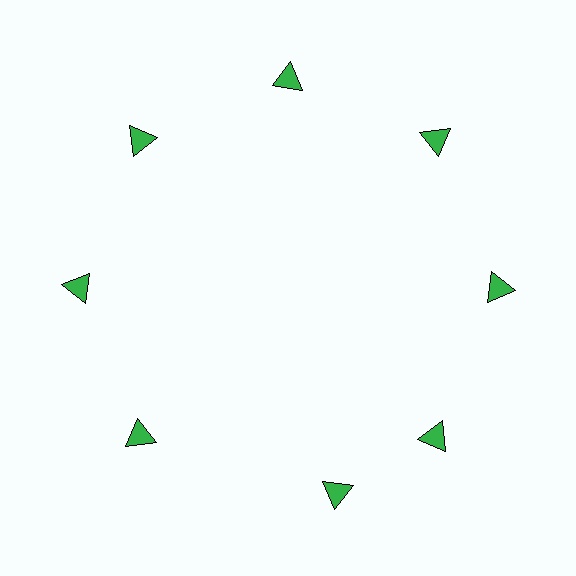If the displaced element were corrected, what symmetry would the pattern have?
It would have 8-fold rotational symmetry — the pattern would map onto itself every 45 degrees.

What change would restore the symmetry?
The symmetry would be restored by rotating it back into even spacing with its neighbors so that all 8 triangles sit at equal angles and equal distance from the center.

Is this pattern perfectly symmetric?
No. The 8 green triangles are arranged in a ring, but one element near the 6 o'clock position is rotated out of alignment along the ring, breaking the 8-fold rotational symmetry.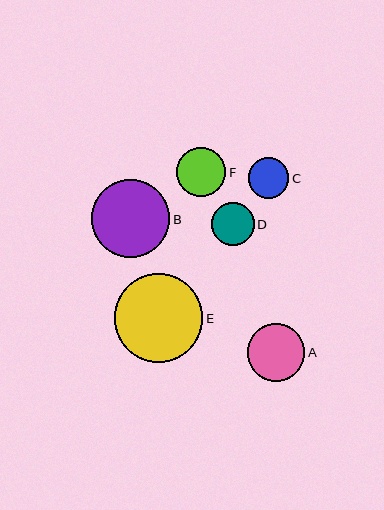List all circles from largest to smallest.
From largest to smallest: E, B, A, F, D, C.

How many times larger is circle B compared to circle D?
Circle B is approximately 1.8 times the size of circle D.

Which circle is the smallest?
Circle C is the smallest with a size of approximately 40 pixels.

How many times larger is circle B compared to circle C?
Circle B is approximately 1.9 times the size of circle C.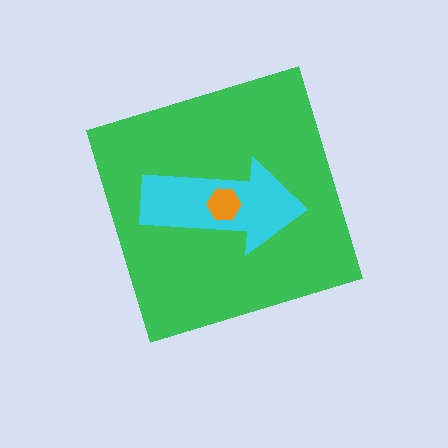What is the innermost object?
The orange hexagon.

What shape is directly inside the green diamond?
The cyan arrow.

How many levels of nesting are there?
3.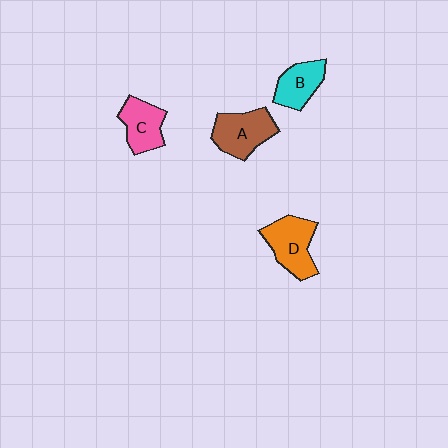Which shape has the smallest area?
Shape B (cyan).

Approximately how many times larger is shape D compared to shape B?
Approximately 1.3 times.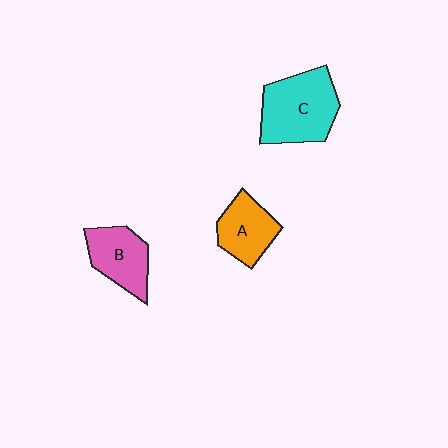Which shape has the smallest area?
Shape A (orange).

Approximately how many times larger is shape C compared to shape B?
Approximately 1.5 times.